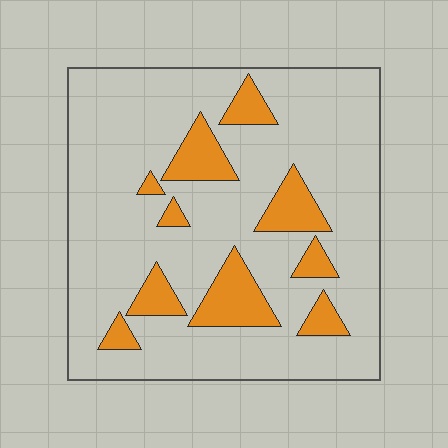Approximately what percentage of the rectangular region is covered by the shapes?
Approximately 15%.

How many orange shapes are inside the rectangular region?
10.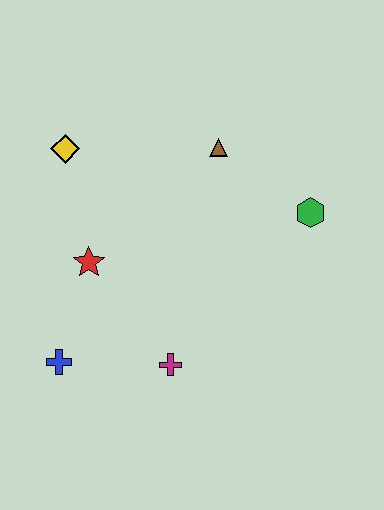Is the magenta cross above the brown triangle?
No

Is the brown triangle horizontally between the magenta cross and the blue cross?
No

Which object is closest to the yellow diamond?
The red star is closest to the yellow diamond.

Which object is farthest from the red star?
The green hexagon is farthest from the red star.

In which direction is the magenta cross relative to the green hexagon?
The magenta cross is below the green hexagon.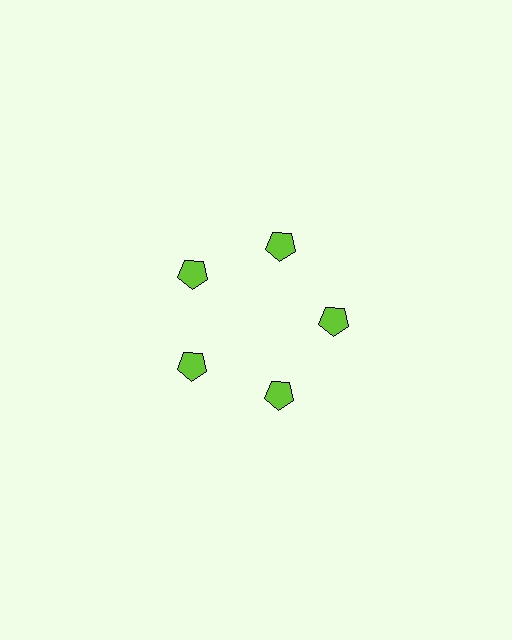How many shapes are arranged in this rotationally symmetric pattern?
There are 5 shapes, arranged in 5 groups of 1.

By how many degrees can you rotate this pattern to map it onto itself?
The pattern maps onto itself every 72 degrees of rotation.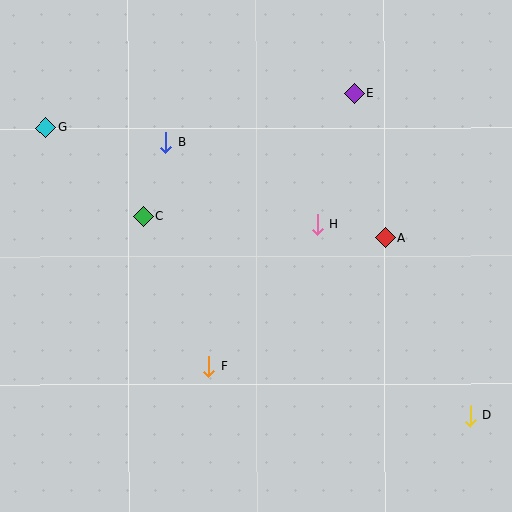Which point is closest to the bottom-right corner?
Point D is closest to the bottom-right corner.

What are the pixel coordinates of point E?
Point E is at (354, 93).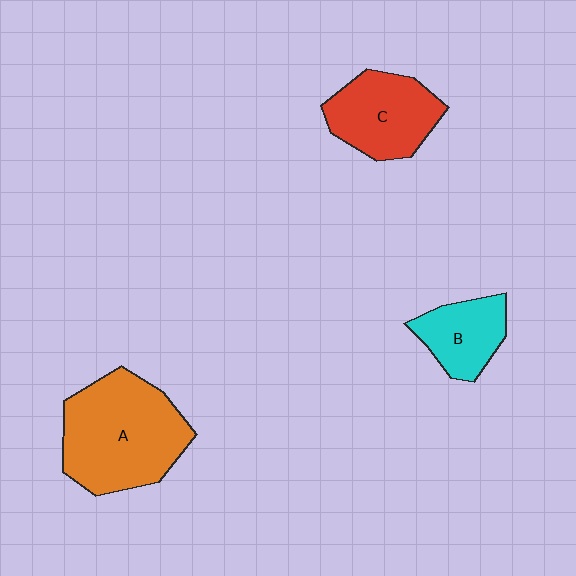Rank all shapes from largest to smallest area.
From largest to smallest: A (orange), C (red), B (cyan).